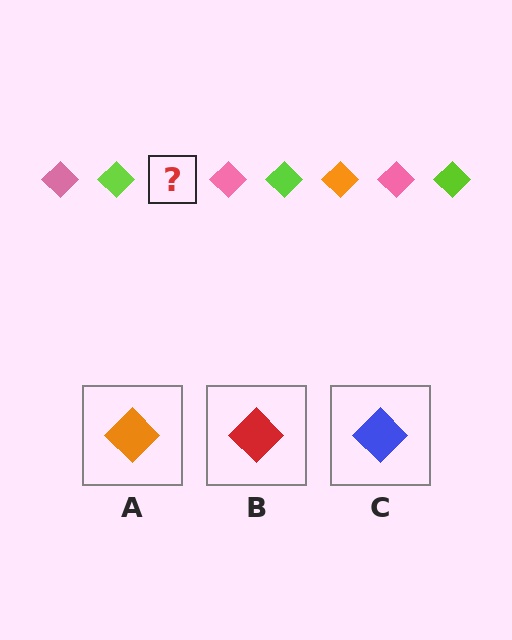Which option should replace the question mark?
Option A.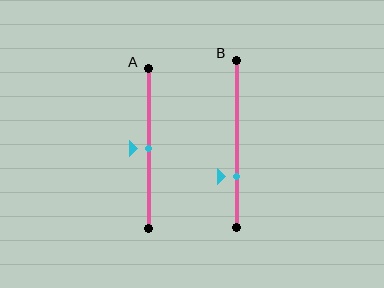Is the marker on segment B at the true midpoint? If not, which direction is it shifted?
No, the marker on segment B is shifted downward by about 19% of the segment length.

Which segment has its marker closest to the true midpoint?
Segment A has its marker closest to the true midpoint.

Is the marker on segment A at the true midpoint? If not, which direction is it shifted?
Yes, the marker on segment A is at the true midpoint.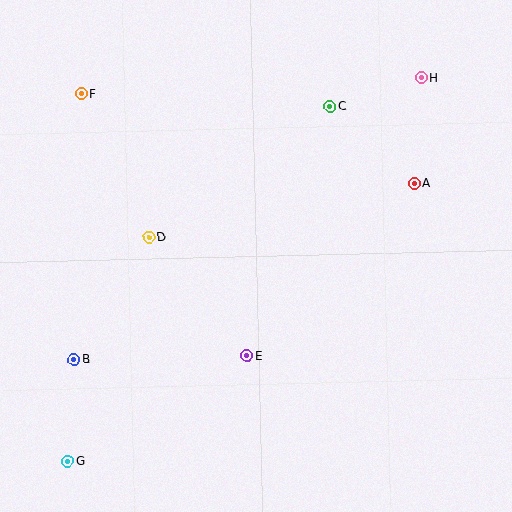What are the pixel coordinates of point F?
Point F is at (81, 94).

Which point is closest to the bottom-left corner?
Point G is closest to the bottom-left corner.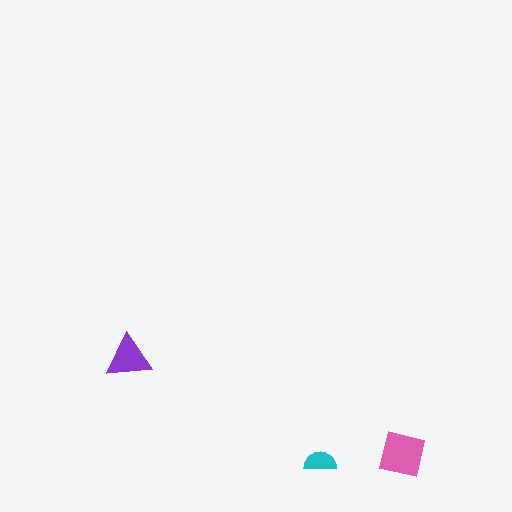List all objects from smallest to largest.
The cyan semicircle, the purple triangle, the pink square.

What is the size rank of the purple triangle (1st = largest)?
2nd.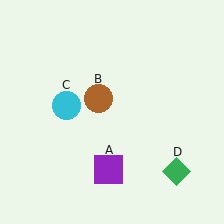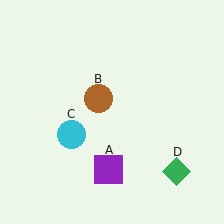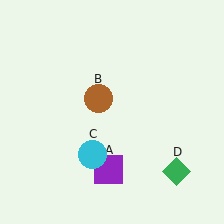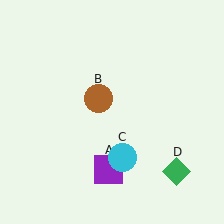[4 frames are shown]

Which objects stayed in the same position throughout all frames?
Purple square (object A) and brown circle (object B) and green diamond (object D) remained stationary.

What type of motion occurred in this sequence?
The cyan circle (object C) rotated counterclockwise around the center of the scene.